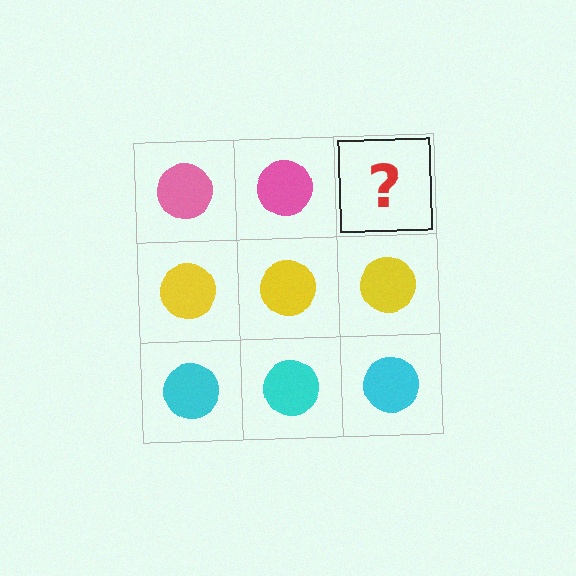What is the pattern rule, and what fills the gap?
The rule is that each row has a consistent color. The gap should be filled with a pink circle.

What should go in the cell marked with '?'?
The missing cell should contain a pink circle.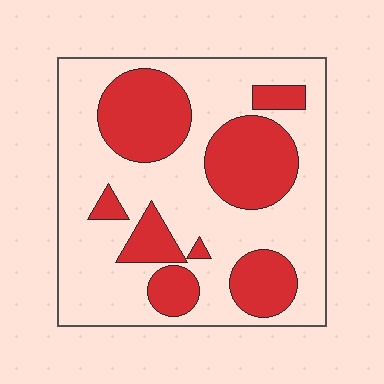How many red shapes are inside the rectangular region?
8.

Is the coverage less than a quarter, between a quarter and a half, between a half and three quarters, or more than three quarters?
Between a quarter and a half.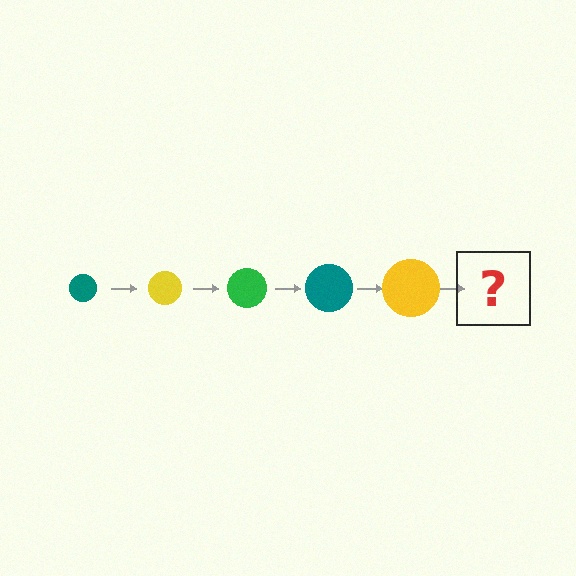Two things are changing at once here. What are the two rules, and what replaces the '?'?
The two rules are that the circle grows larger each step and the color cycles through teal, yellow, and green. The '?' should be a green circle, larger than the previous one.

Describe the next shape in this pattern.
It should be a green circle, larger than the previous one.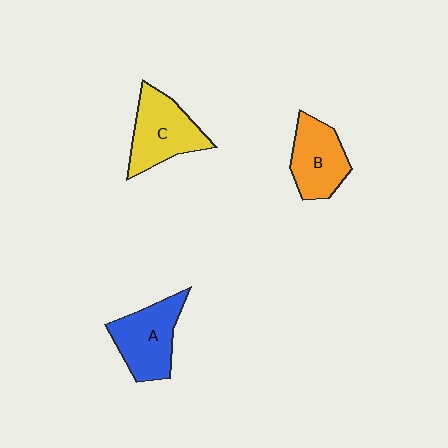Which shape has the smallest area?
Shape B (orange).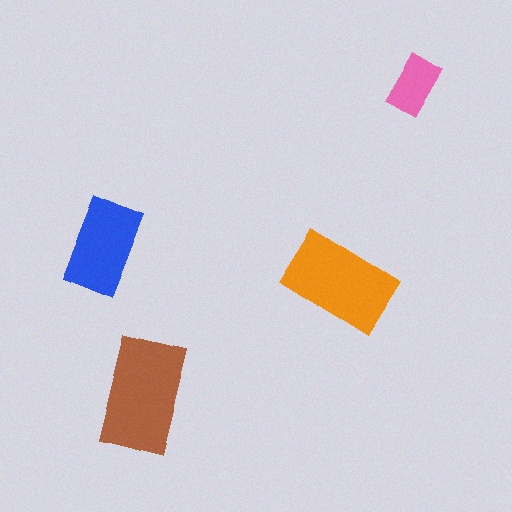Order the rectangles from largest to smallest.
the brown one, the orange one, the blue one, the pink one.